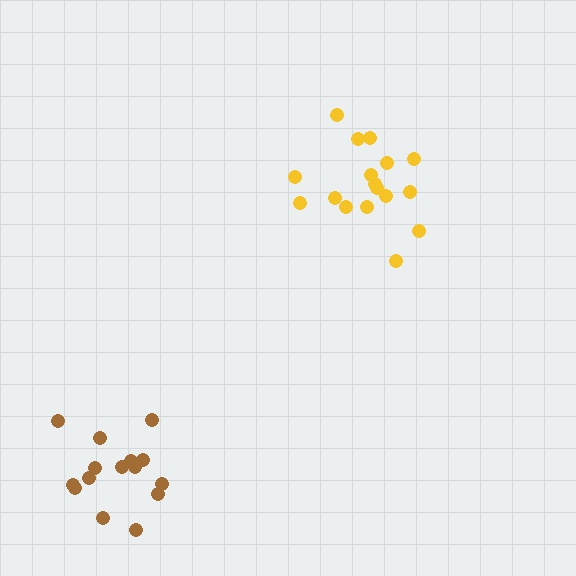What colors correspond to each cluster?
The clusters are colored: brown, yellow.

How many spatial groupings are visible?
There are 2 spatial groupings.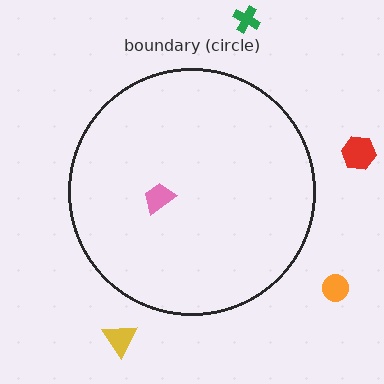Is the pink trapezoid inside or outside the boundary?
Inside.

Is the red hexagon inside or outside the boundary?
Outside.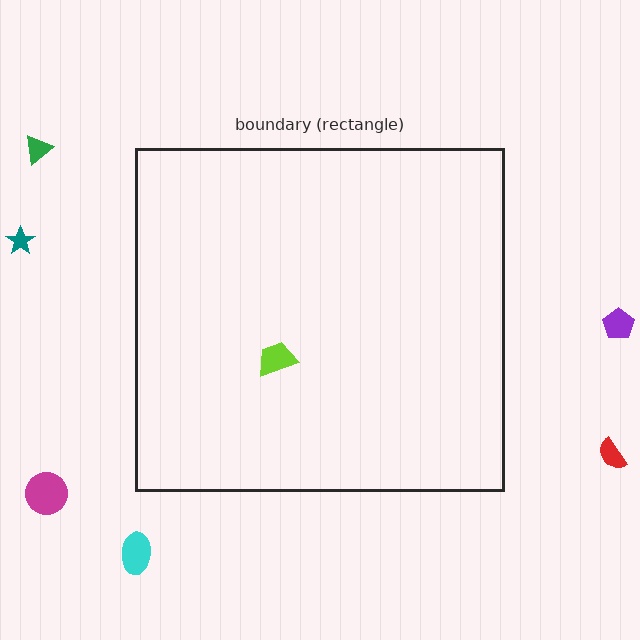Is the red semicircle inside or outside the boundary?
Outside.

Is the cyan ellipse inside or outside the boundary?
Outside.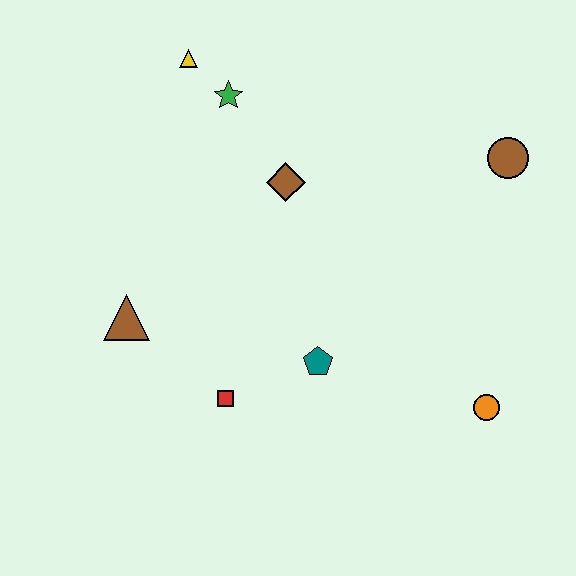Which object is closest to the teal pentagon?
The red square is closest to the teal pentagon.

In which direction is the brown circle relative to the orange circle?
The brown circle is above the orange circle.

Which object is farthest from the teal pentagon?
The yellow triangle is farthest from the teal pentagon.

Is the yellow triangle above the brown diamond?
Yes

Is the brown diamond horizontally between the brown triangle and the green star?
No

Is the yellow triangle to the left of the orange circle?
Yes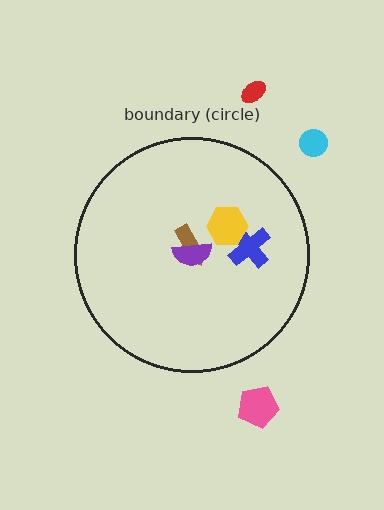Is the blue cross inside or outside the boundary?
Inside.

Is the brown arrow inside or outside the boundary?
Inside.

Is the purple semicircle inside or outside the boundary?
Inside.